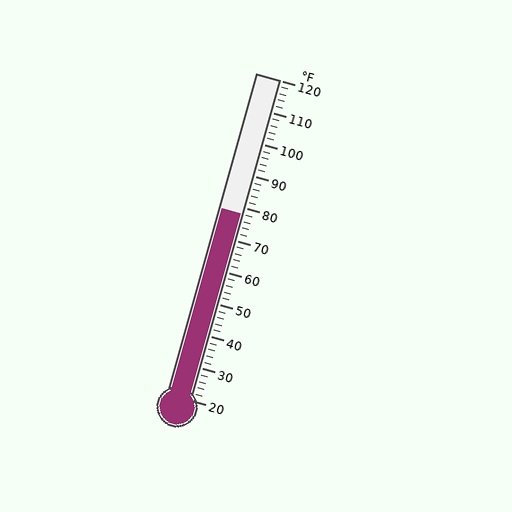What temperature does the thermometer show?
The thermometer shows approximately 78°F.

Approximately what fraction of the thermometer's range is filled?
The thermometer is filled to approximately 60% of its range.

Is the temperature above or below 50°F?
The temperature is above 50°F.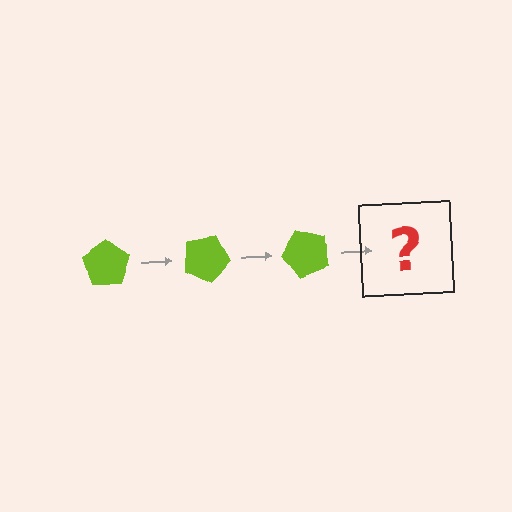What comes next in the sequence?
The next element should be a lime pentagon rotated 75 degrees.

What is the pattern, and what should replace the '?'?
The pattern is that the pentagon rotates 25 degrees each step. The '?' should be a lime pentagon rotated 75 degrees.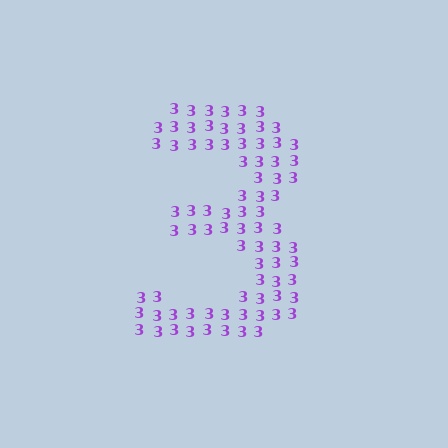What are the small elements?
The small elements are digit 3's.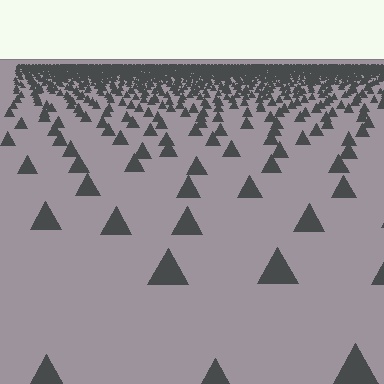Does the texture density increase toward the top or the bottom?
Density increases toward the top.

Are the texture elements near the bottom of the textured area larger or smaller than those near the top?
Larger. Near the bottom, elements are closer to the viewer and appear at a bigger on-screen size.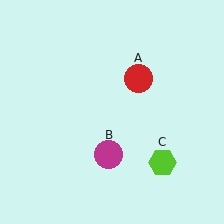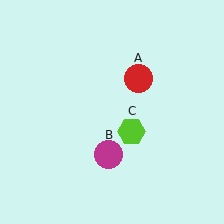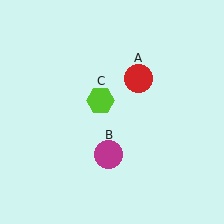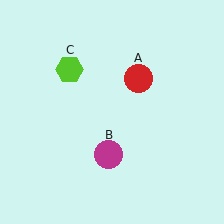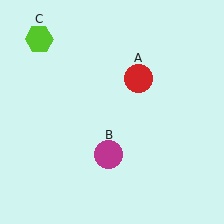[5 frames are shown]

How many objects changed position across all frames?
1 object changed position: lime hexagon (object C).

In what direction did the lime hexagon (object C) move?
The lime hexagon (object C) moved up and to the left.